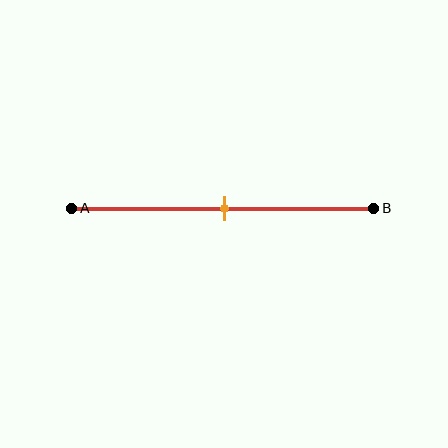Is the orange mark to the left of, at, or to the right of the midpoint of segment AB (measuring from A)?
The orange mark is approximately at the midpoint of segment AB.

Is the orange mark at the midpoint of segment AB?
Yes, the mark is approximately at the midpoint.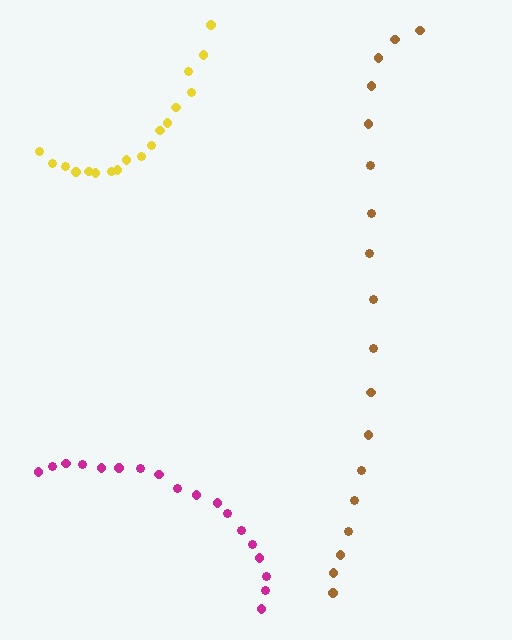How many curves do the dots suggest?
There are 3 distinct paths.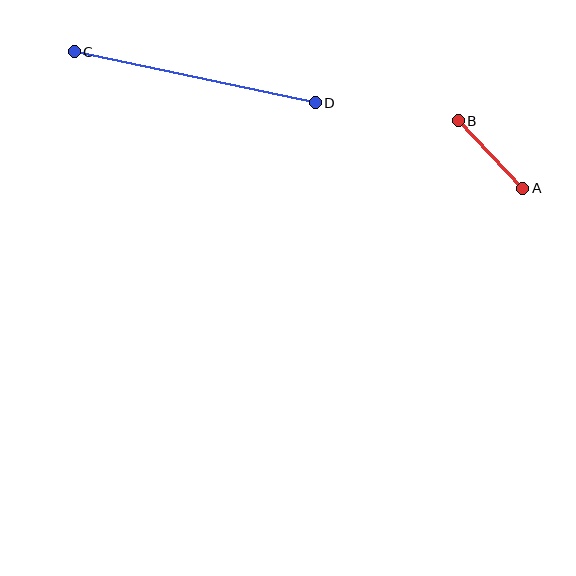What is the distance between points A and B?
The distance is approximately 93 pixels.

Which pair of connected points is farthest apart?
Points C and D are farthest apart.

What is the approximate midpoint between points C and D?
The midpoint is at approximately (195, 77) pixels.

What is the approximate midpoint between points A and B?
The midpoint is at approximately (490, 154) pixels.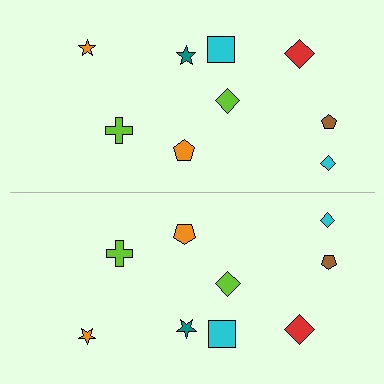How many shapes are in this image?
There are 18 shapes in this image.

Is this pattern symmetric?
Yes, this pattern has bilateral (reflection) symmetry.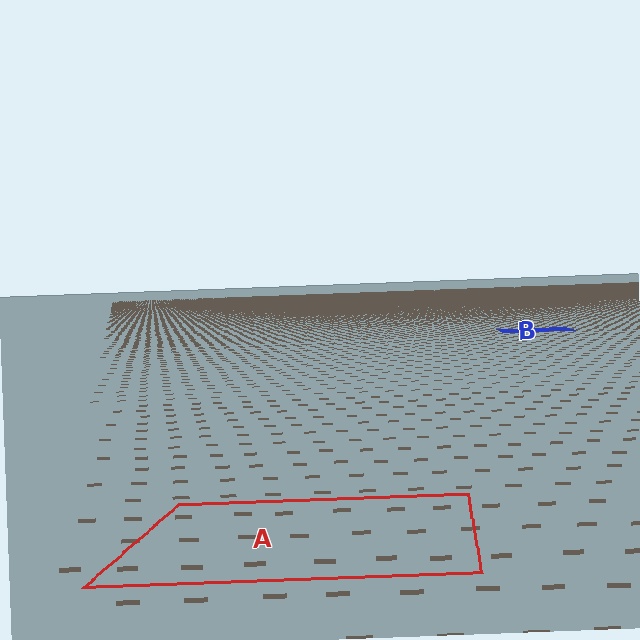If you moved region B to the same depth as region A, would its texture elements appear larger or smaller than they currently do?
They would appear larger. At a closer depth, the same texture elements are projected at a bigger on-screen size.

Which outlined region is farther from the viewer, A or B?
Region B is farther from the viewer — the texture elements inside it appear smaller and more densely packed.